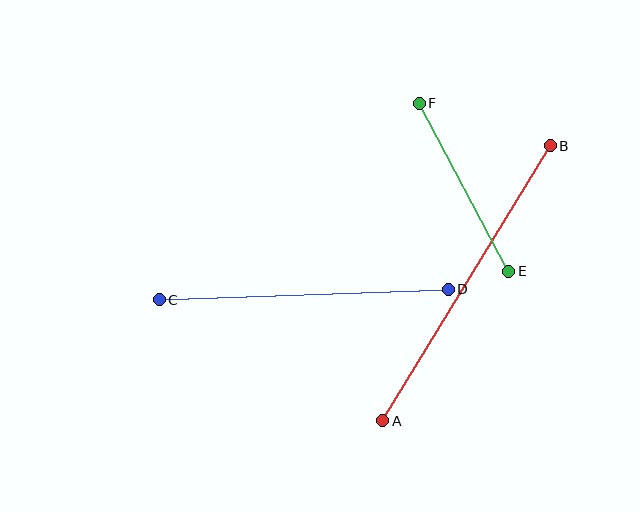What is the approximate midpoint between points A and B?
The midpoint is at approximately (466, 283) pixels.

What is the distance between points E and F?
The distance is approximately 191 pixels.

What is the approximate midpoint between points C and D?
The midpoint is at approximately (304, 295) pixels.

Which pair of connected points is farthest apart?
Points A and B are farthest apart.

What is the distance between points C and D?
The distance is approximately 289 pixels.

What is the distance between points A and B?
The distance is approximately 322 pixels.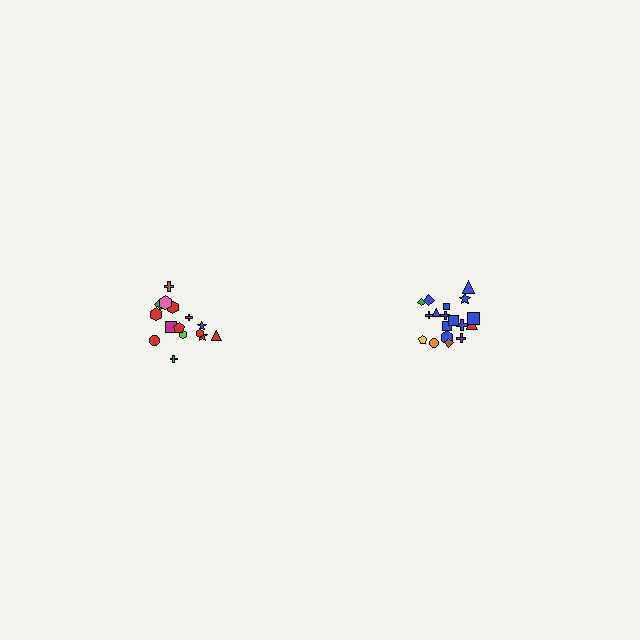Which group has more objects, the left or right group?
The right group.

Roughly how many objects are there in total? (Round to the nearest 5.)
Roughly 35 objects in total.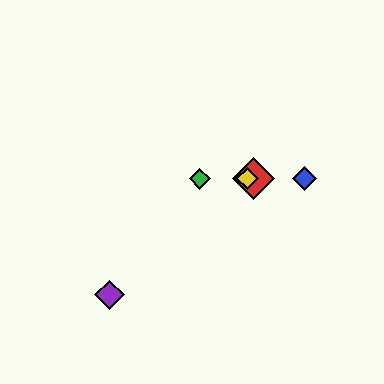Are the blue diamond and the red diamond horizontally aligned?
Yes, both are at y≈179.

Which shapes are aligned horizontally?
The red diamond, the blue diamond, the green diamond, the yellow diamond are aligned horizontally.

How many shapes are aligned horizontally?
4 shapes (the red diamond, the blue diamond, the green diamond, the yellow diamond) are aligned horizontally.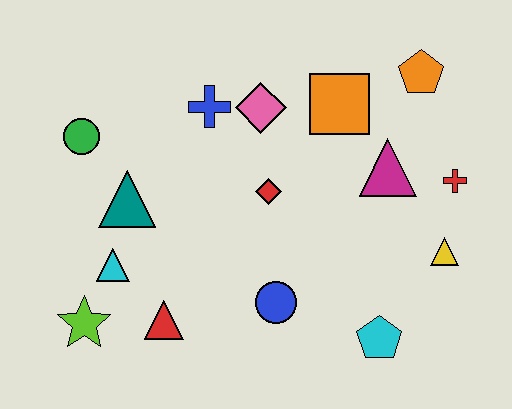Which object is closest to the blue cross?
The pink diamond is closest to the blue cross.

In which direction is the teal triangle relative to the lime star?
The teal triangle is above the lime star.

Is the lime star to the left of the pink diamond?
Yes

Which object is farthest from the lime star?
The orange pentagon is farthest from the lime star.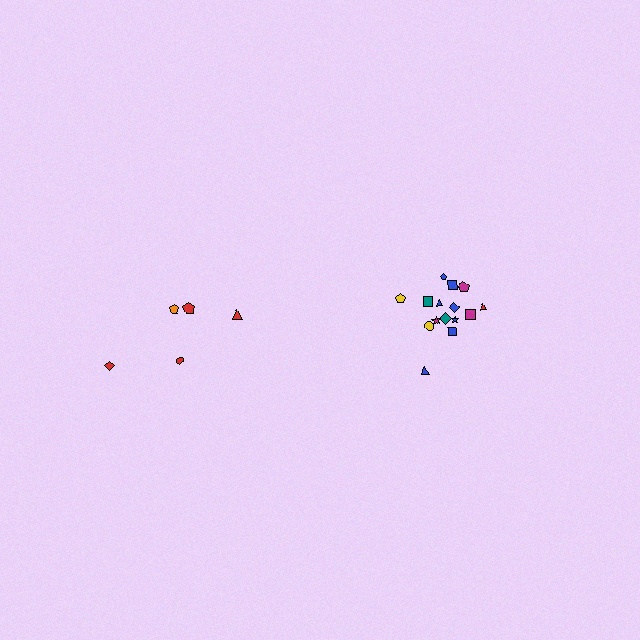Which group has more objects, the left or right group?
The right group.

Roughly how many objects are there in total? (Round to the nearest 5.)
Roughly 20 objects in total.